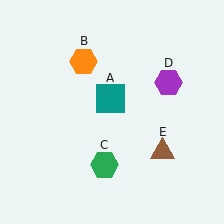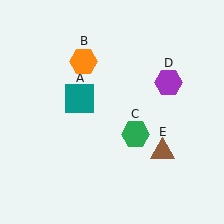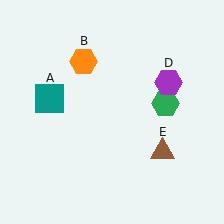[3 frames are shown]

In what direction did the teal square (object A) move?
The teal square (object A) moved left.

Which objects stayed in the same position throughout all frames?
Orange hexagon (object B) and purple hexagon (object D) and brown triangle (object E) remained stationary.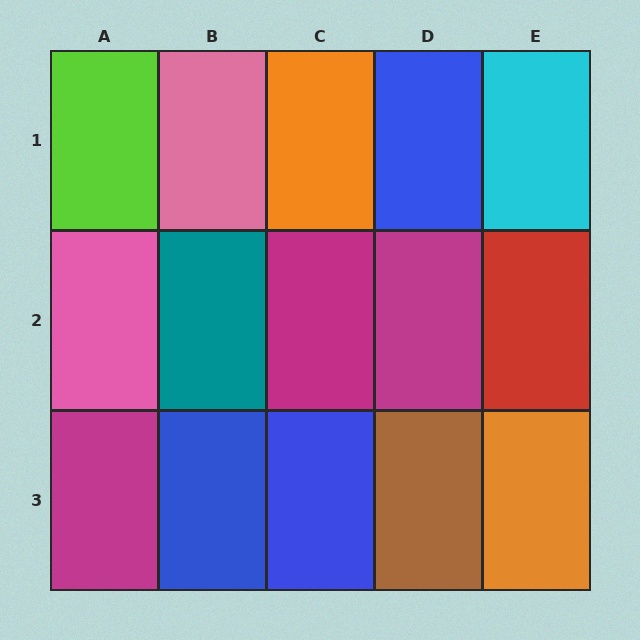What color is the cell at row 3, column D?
Brown.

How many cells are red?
1 cell is red.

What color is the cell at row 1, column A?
Lime.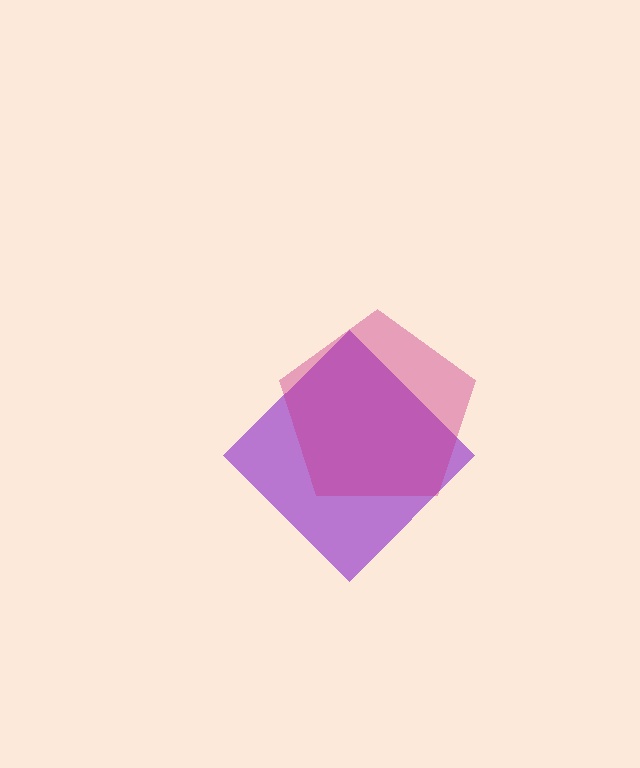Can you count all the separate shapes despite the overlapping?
Yes, there are 2 separate shapes.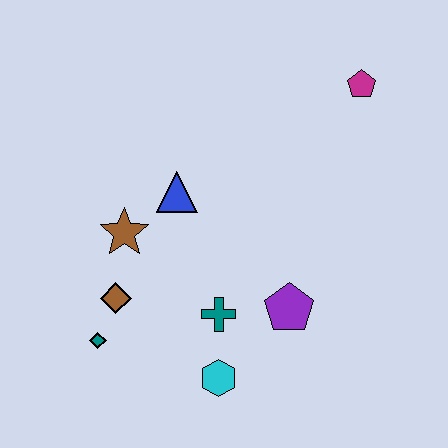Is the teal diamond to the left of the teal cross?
Yes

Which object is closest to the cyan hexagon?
The teal cross is closest to the cyan hexagon.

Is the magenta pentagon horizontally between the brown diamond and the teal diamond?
No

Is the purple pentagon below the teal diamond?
No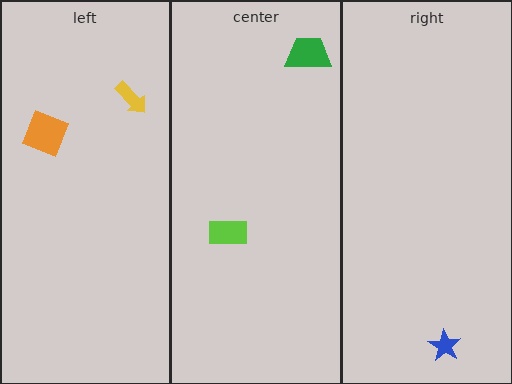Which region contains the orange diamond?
The left region.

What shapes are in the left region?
The yellow arrow, the orange diamond.